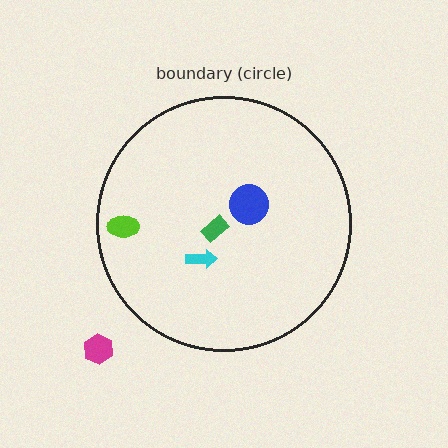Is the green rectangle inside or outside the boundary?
Inside.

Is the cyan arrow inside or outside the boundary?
Inside.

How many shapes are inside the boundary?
4 inside, 1 outside.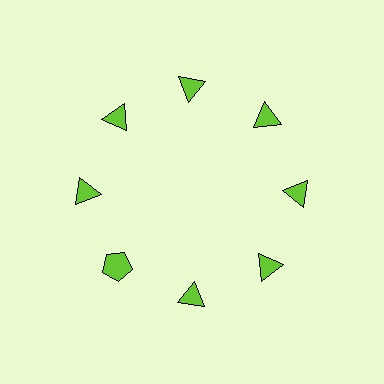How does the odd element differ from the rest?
It has a different shape: pentagon instead of triangle.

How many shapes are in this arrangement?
There are 8 shapes arranged in a ring pattern.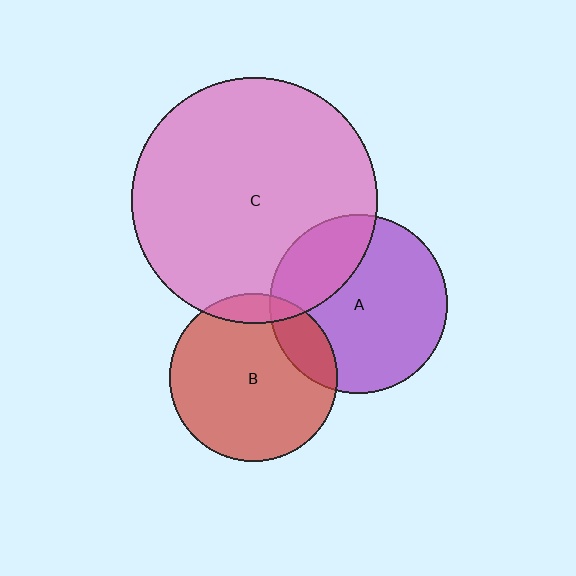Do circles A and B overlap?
Yes.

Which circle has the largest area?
Circle C (pink).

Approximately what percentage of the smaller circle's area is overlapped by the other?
Approximately 15%.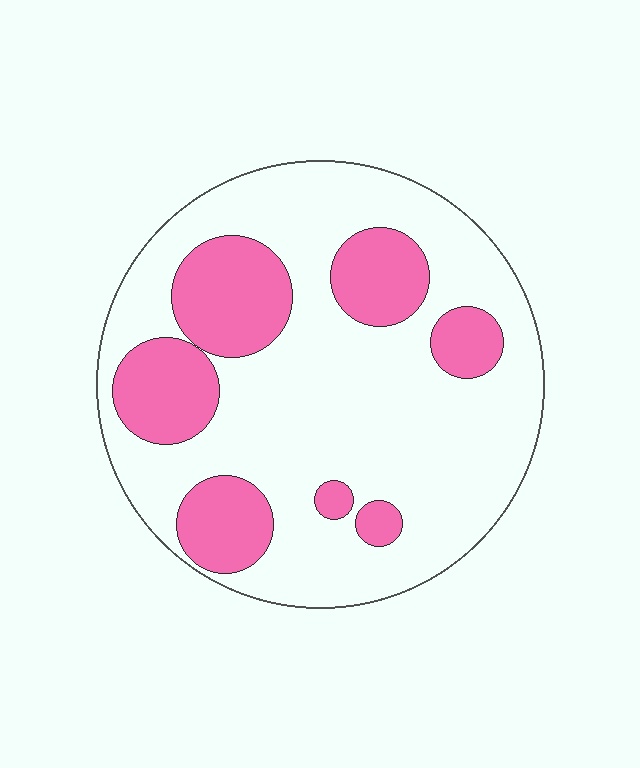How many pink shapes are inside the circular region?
7.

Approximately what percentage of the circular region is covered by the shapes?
Approximately 30%.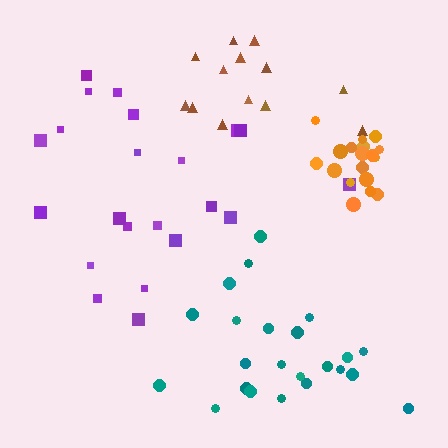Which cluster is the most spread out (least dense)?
Brown.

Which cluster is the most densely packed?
Orange.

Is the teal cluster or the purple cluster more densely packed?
Teal.